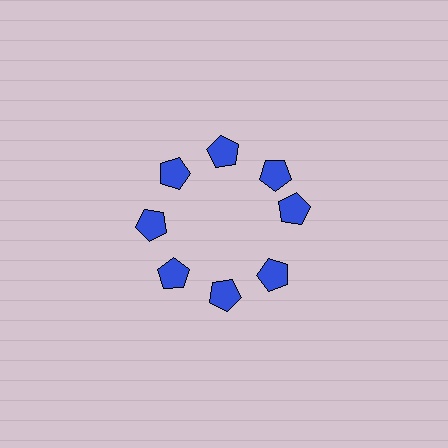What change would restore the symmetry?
The symmetry would be restored by rotating it back into even spacing with its neighbors so that all 8 pentagons sit at equal angles and equal distance from the center.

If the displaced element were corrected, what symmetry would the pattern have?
It would have 8-fold rotational symmetry — the pattern would map onto itself every 45 degrees.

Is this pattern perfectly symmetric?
No. The 8 blue pentagons are arranged in a ring, but one element near the 3 o'clock position is rotated out of alignment along the ring, breaking the 8-fold rotational symmetry.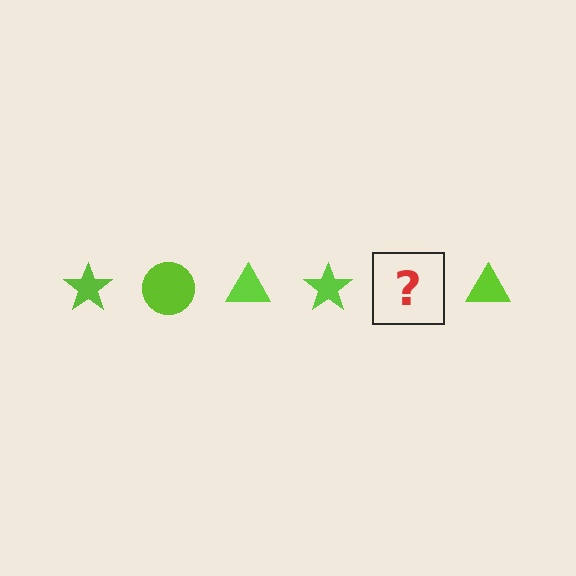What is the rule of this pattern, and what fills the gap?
The rule is that the pattern cycles through star, circle, triangle shapes in lime. The gap should be filled with a lime circle.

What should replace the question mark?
The question mark should be replaced with a lime circle.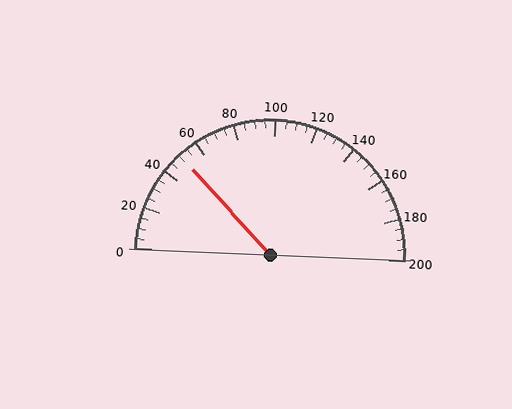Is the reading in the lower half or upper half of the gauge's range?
The reading is in the lower half of the range (0 to 200).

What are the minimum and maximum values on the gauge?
The gauge ranges from 0 to 200.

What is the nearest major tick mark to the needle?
The nearest major tick mark is 40.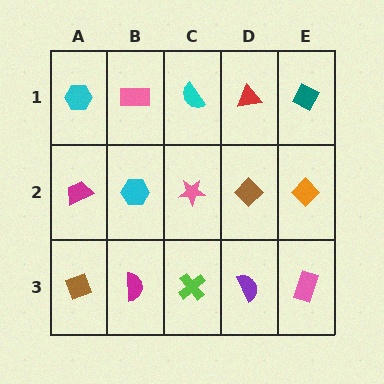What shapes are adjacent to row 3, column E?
An orange diamond (row 2, column E), a purple semicircle (row 3, column D).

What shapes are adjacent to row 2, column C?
A cyan semicircle (row 1, column C), a lime cross (row 3, column C), a cyan hexagon (row 2, column B), a brown diamond (row 2, column D).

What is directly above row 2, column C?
A cyan semicircle.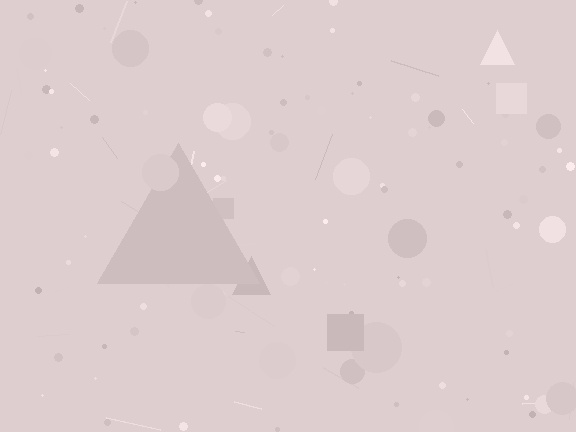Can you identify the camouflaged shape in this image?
The camouflaged shape is a triangle.